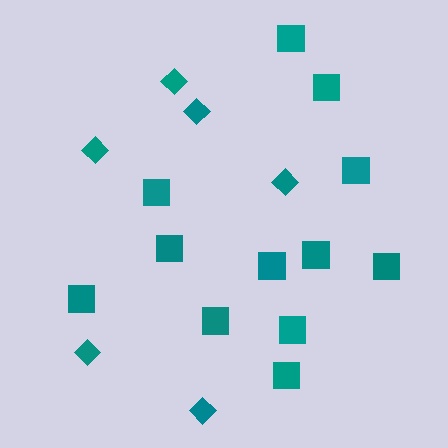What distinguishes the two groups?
There are 2 groups: one group of squares (12) and one group of diamonds (6).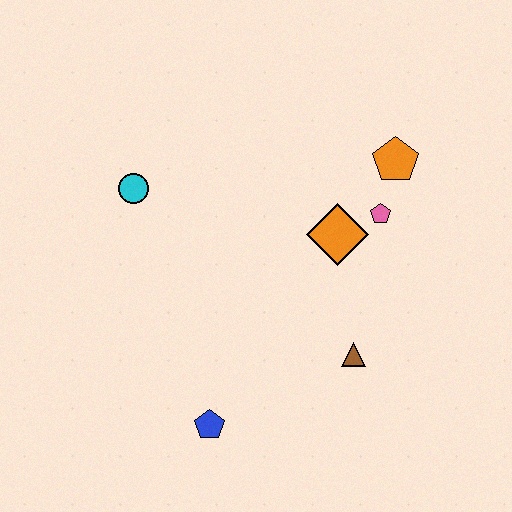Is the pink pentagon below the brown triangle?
No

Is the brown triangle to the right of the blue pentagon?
Yes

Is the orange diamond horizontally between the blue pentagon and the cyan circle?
No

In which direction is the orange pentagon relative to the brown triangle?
The orange pentagon is above the brown triangle.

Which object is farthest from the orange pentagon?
The blue pentagon is farthest from the orange pentagon.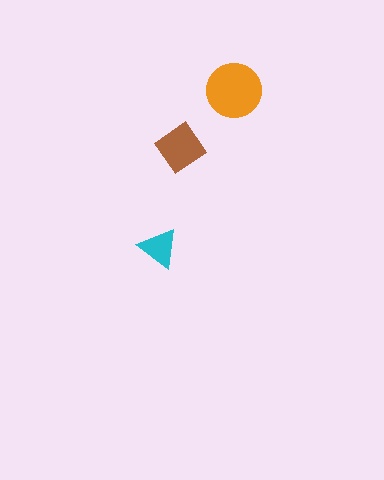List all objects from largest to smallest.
The orange circle, the brown diamond, the cyan triangle.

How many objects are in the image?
There are 3 objects in the image.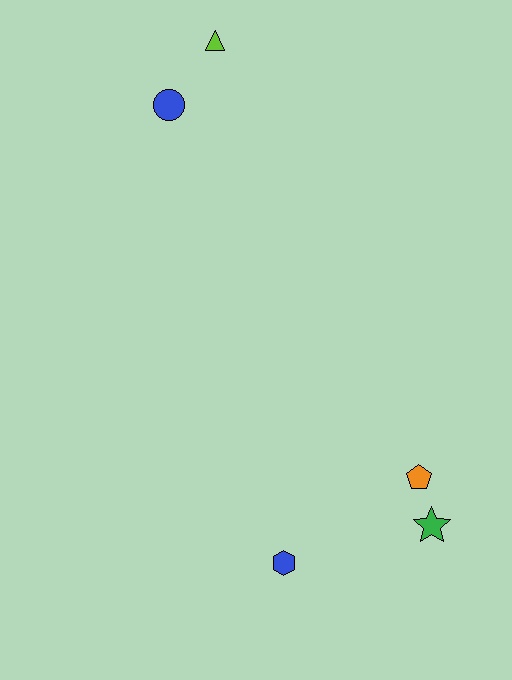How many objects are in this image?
There are 5 objects.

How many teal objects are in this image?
There are no teal objects.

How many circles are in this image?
There is 1 circle.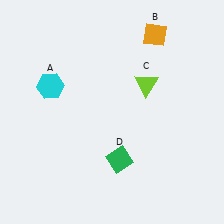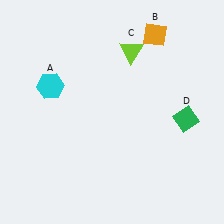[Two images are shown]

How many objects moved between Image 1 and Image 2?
2 objects moved between the two images.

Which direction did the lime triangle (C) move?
The lime triangle (C) moved up.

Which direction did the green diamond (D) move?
The green diamond (D) moved right.